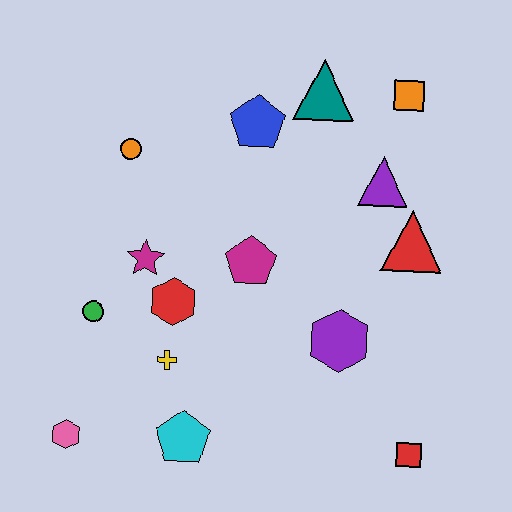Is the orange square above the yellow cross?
Yes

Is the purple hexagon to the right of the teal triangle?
Yes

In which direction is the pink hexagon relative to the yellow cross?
The pink hexagon is to the left of the yellow cross.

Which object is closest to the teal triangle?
The blue pentagon is closest to the teal triangle.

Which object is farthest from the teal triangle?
The pink hexagon is farthest from the teal triangle.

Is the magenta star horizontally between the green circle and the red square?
Yes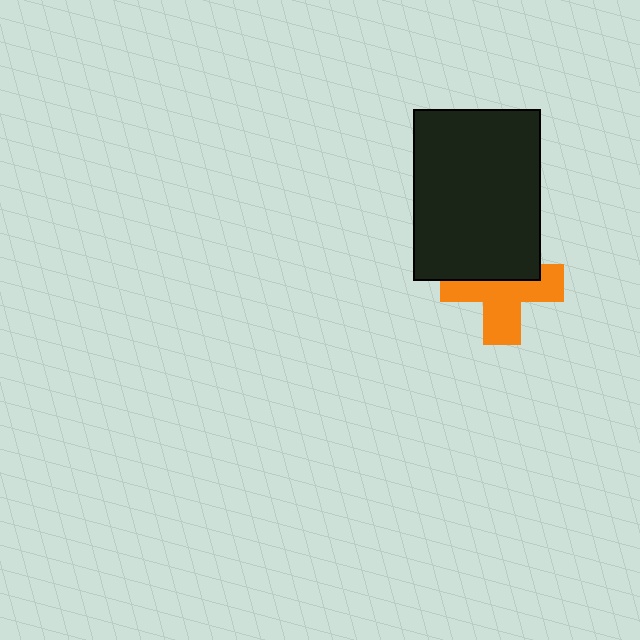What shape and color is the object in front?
The object in front is a black rectangle.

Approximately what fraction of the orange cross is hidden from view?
Roughly 43% of the orange cross is hidden behind the black rectangle.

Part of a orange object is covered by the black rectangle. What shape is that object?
It is a cross.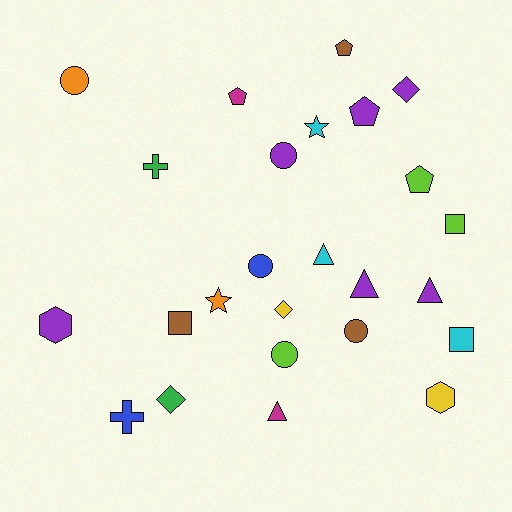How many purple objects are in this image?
There are 6 purple objects.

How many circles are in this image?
There are 5 circles.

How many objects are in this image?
There are 25 objects.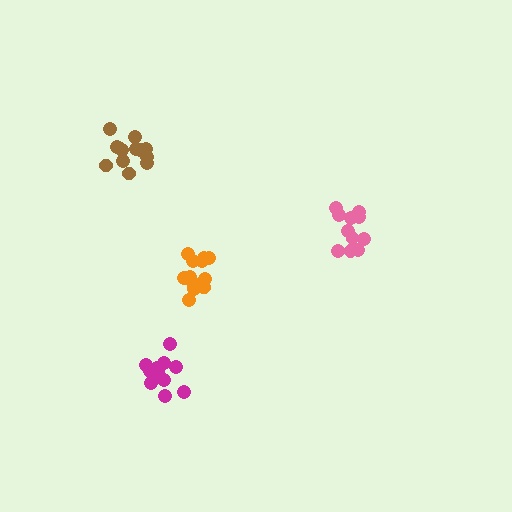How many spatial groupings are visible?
There are 4 spatial groupings.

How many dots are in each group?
Group 1: 11 dots, Group 2: 14 dots, Group 3: 14 dots, Group 4: 11 dots (50 total).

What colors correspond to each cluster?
The clusters are colored: pink, brown, orange, magenta.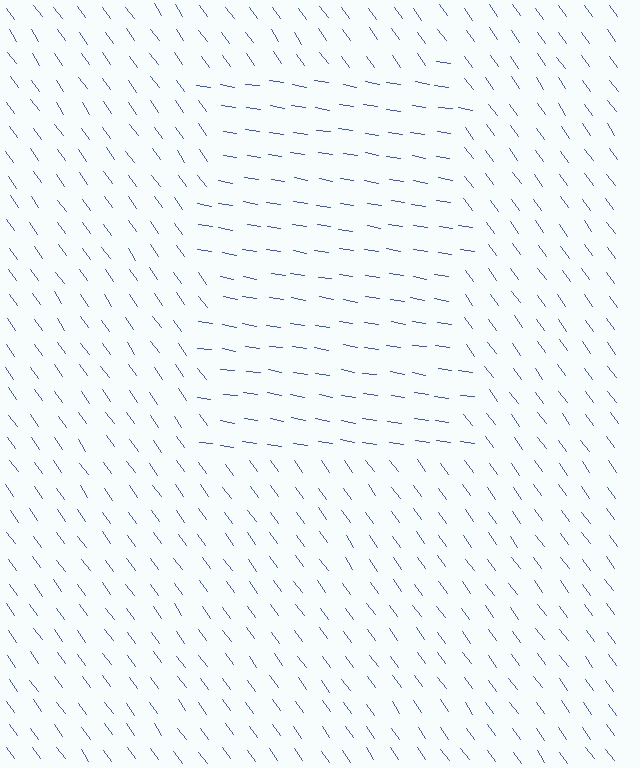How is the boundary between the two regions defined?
The boundary is defined purely by a change in line orientation (approximately 45 degrees difference). All lines are the same color and thickness.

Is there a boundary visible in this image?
Yes, there is a texture boundary formed by a change in line orientation.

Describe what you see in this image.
The image is filled with small blue line segments. A rectangle region in the image has lines oriented differently from the surrounding lines, creating a visible texture boundary.